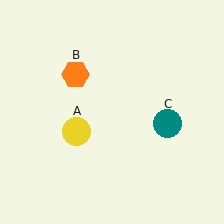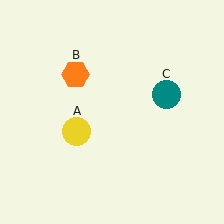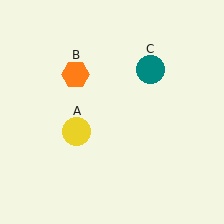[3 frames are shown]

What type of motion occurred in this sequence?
The teal circle (object C) rotated counterclockwise around the center of the scene.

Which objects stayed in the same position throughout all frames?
Yellow circle (object A) and orange hexagon (object B) remained stationary.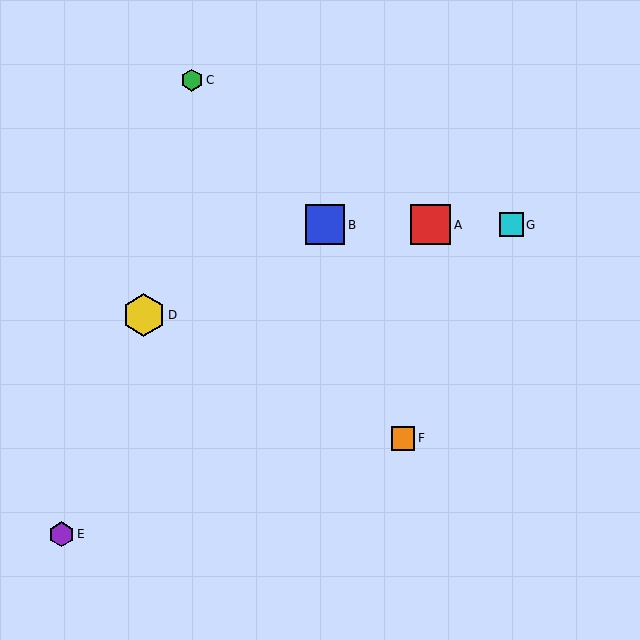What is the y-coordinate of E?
Object E is at y≈534.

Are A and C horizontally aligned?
No, A is at y≈225 and C is at y≈80.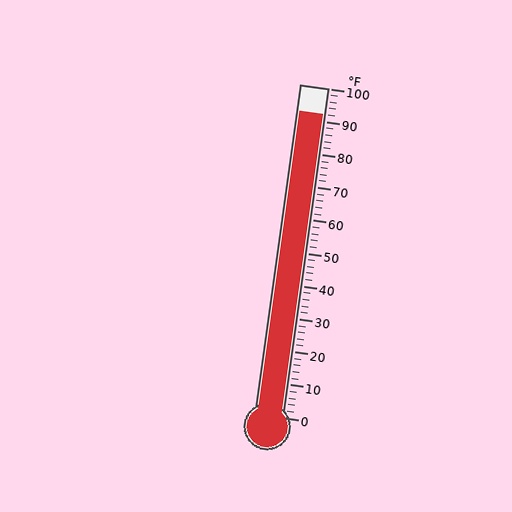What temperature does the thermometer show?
The thermometer shows approximately 92°F.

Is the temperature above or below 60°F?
The temperature is above 60°F.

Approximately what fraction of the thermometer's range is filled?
The thermometer is filled to approximately 90% of its range.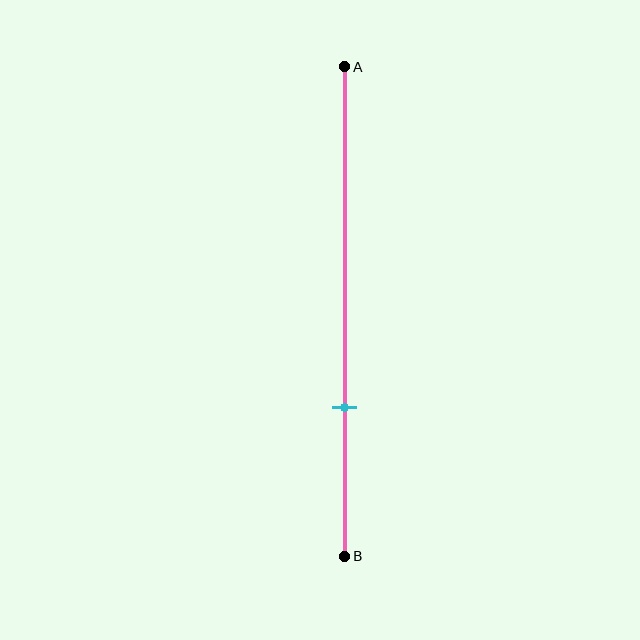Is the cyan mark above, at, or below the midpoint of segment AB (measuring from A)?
The cyan mark is below the midpoint of segment AB.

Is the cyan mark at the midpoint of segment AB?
No, the mark is at about 70% from A, not at the 50% midpoint.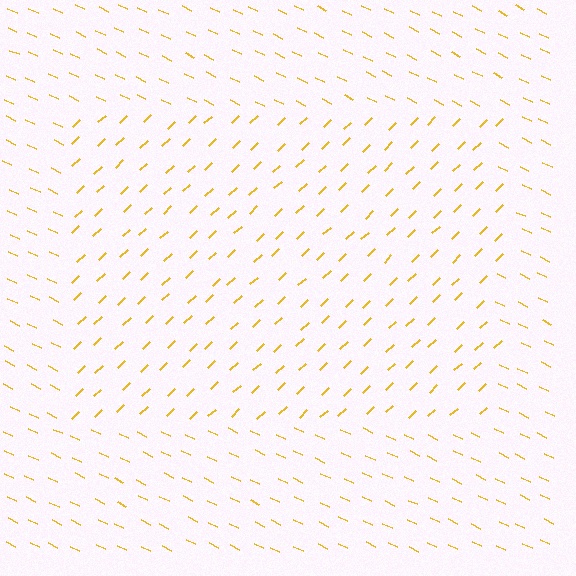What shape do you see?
I see a rectangle.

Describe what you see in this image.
The image is filled with small yellow line segments. A rectangle region in the image has lines oriented differently from the surrounding lines, creating a visible texture boundary.